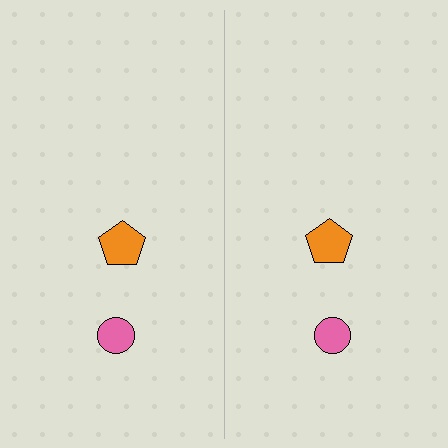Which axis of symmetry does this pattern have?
The pattern has a vertical axis of symmetry running through the center of the image.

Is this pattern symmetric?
Yes, this pattern has bilateral (reflection) symmetry.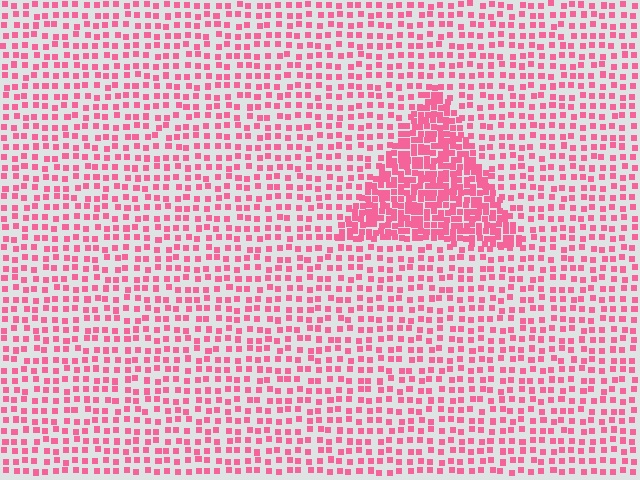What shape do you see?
I see a triangle.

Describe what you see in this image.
The image contains small pink elements arranged at two different densities. A triangle-shaped region is visible where the elements are more densely packed than the surrounding area.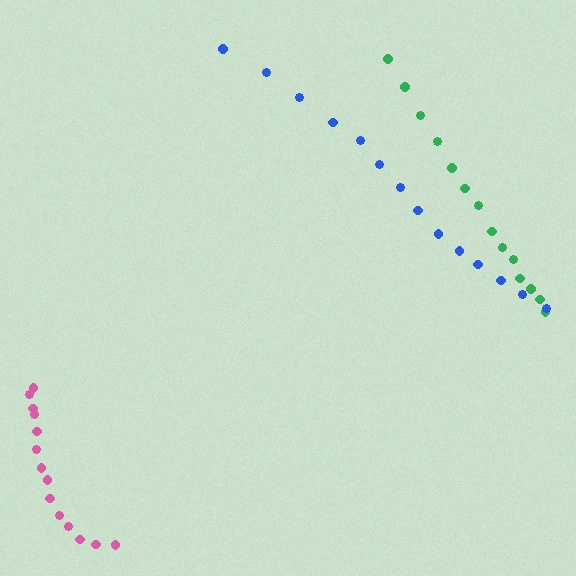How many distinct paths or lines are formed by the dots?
There are 3 distinct paths.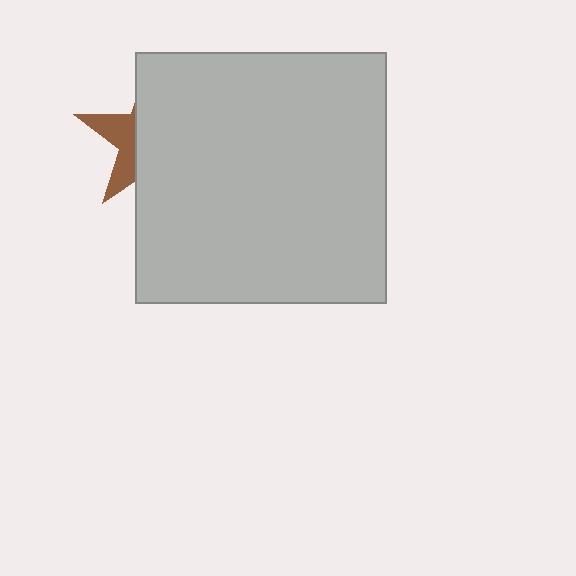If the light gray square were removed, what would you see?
You would see the complete brown star.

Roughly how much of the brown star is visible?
A small part of it is visible (roughly 32%).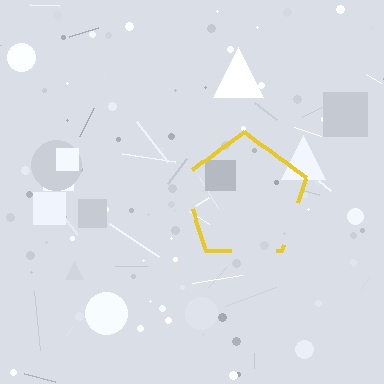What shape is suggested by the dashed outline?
The dashed outline suggests a pentagon.